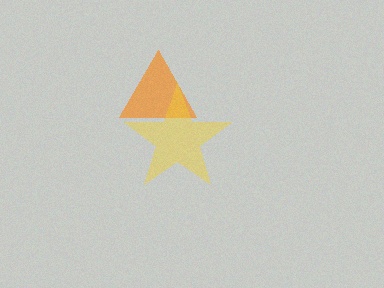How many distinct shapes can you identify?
There are 2 distinct shapes: an orange triangle, a yellow star.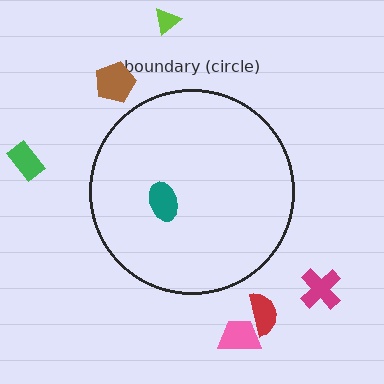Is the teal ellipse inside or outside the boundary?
Inside.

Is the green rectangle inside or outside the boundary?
Outside.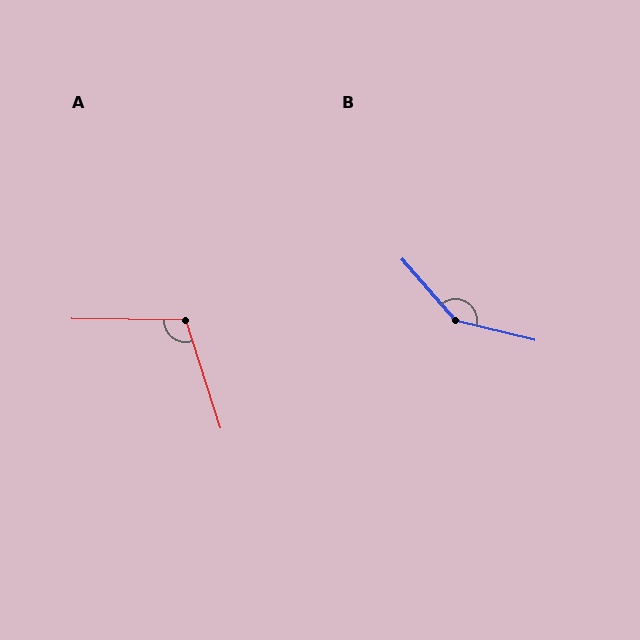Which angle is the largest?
B, at approximately 145 degrees.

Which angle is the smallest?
A, at approximately 108 degrees.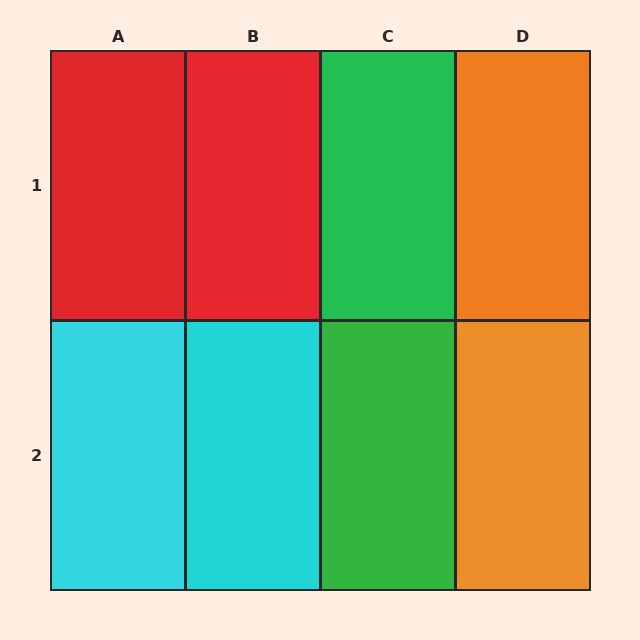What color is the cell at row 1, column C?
Green.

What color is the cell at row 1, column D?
Orange.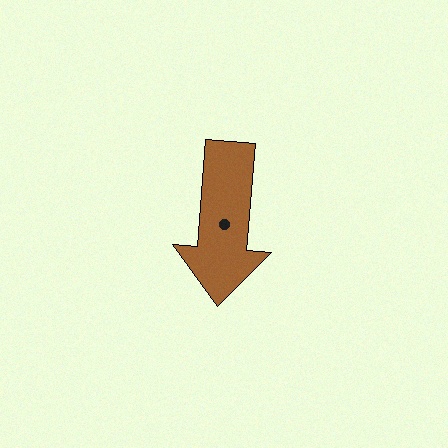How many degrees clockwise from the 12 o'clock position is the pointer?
Approximately 185 degrees.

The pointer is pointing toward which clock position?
Roughly 6 o'clock.